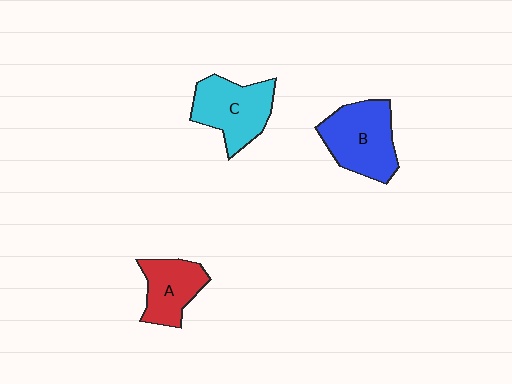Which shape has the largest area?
Shape B (blue).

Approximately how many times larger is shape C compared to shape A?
Approximately 1.3 times.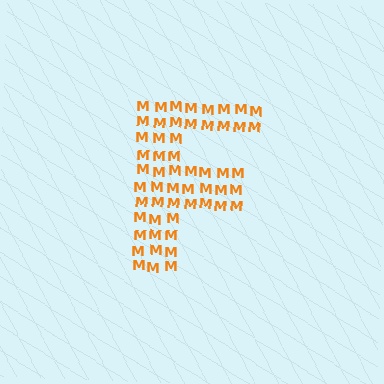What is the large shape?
The large shape is the letter F.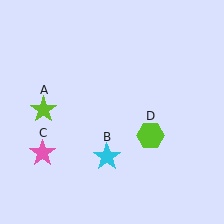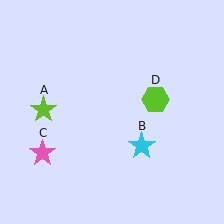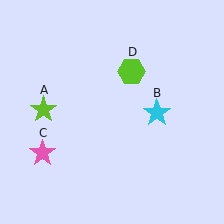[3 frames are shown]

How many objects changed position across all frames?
2 objects changed position: cyan star (object B), lime hexagon (object D).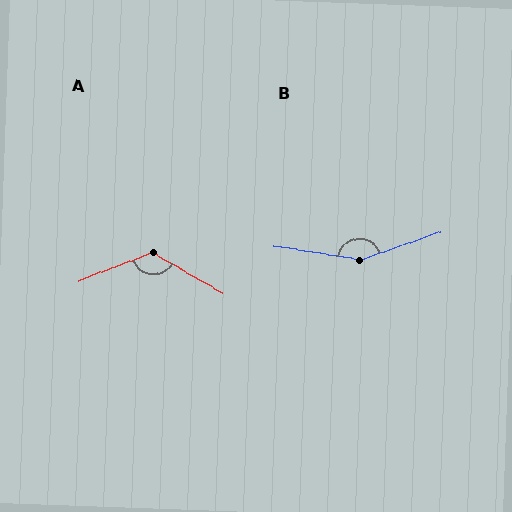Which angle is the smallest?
A, at approximately 129 degrees.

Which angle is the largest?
B, at approximately 152 degrees.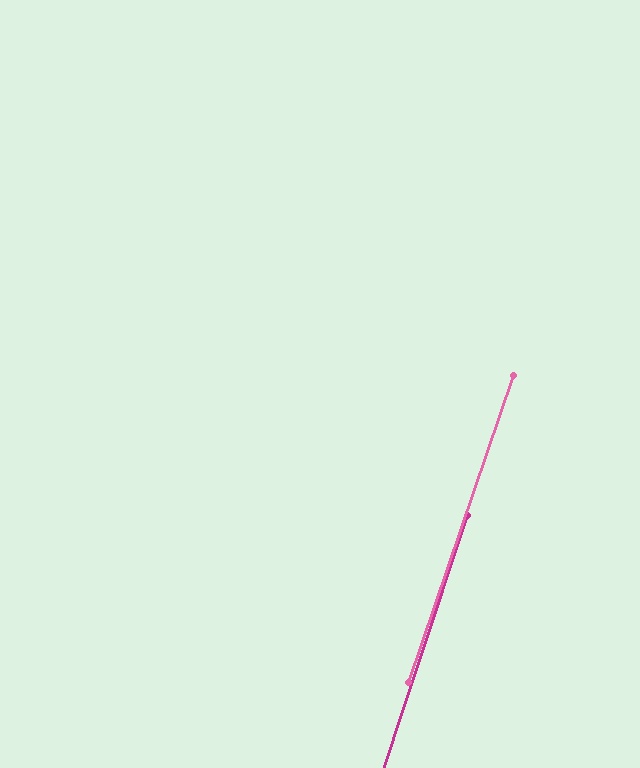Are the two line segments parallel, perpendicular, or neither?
Parallel — their directions differ by only 0.6°.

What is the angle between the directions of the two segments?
Approximately 1 degree.